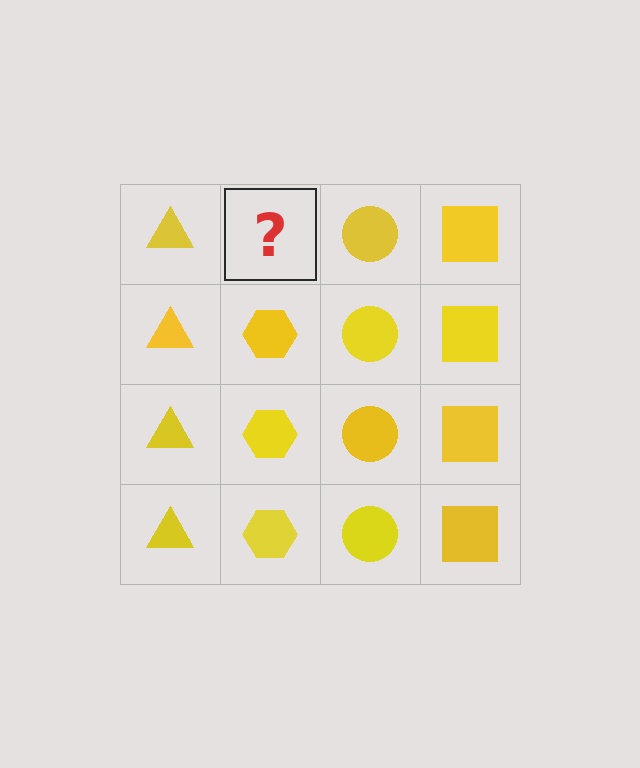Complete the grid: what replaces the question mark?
The question mark should be replaced with a yellow hexagon.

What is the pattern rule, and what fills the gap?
The rule is that each column has a consistent shape. The gap should be filled with a yellow hexagon.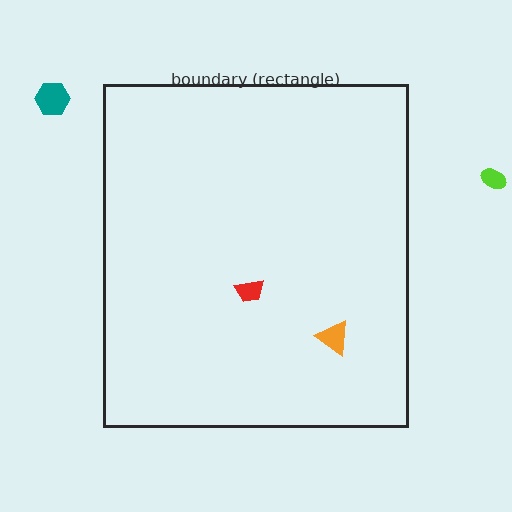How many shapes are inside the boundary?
2 inside, 2 outside.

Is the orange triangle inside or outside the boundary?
Inside.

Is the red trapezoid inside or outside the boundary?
Inside.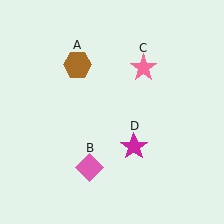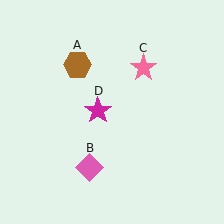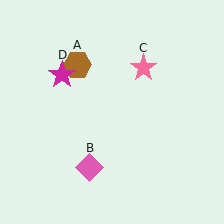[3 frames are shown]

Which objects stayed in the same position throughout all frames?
Brown hexagon (object A) and pink diamond (object B) and pink star (object C) remained stationary.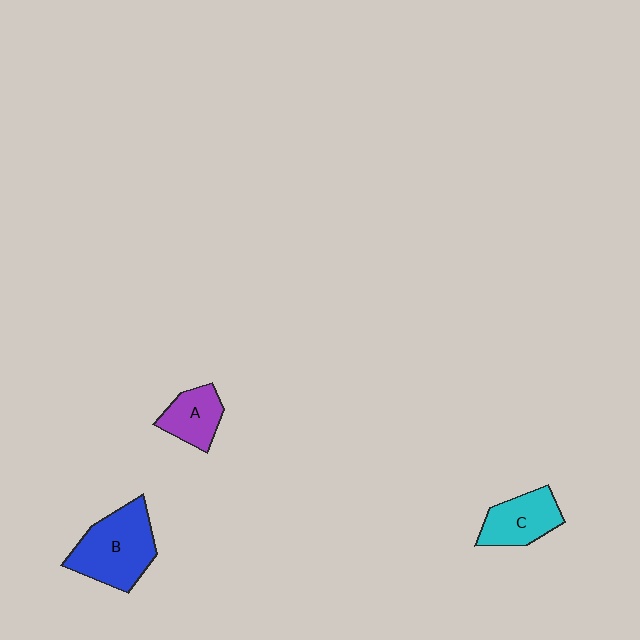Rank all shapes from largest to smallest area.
From largest to smallest: B (blue), C (cyan), A (purple).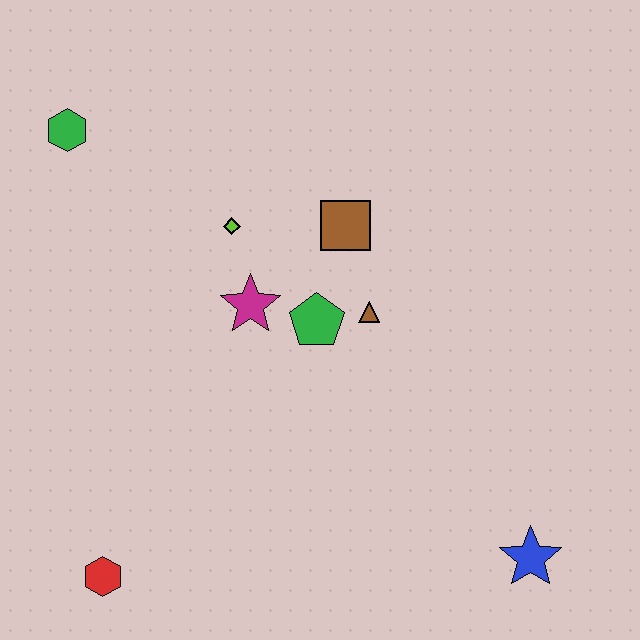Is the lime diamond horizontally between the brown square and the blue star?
No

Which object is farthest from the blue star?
The green hexagon is farthest from the blue star.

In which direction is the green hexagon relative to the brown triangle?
The green hexagon is to the left of the brown triangle.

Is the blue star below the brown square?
Yes